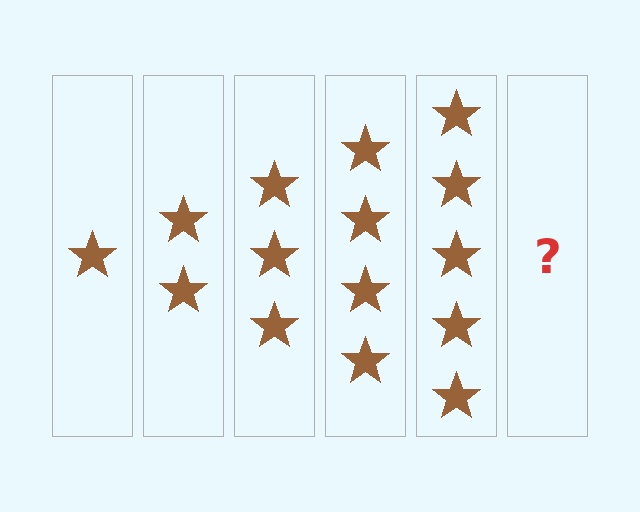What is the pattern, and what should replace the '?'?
The pattern is that each step adds one more star. The '?' should be 6 stars.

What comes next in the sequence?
The next element should be 6 stars.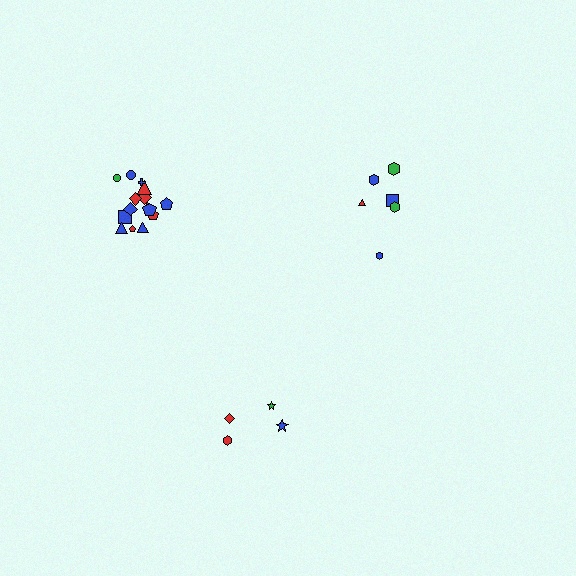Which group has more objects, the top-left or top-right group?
The top-left group.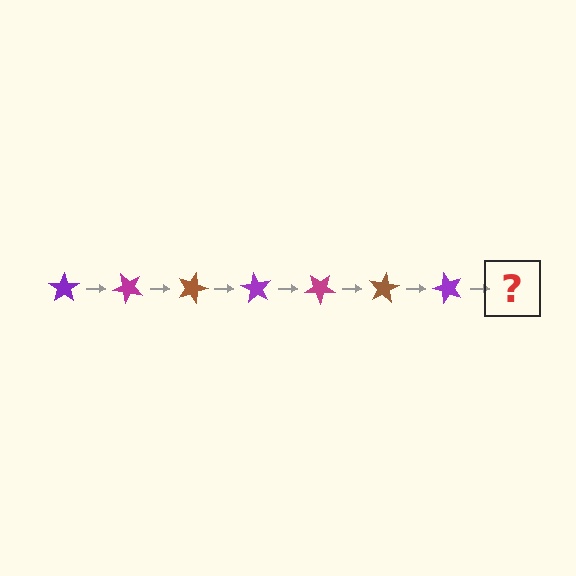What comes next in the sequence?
The next element should be a magenta star, rotated 315 degrees from the start.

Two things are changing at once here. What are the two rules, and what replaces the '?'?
The two rules are that it rotates 45 degrees each step and the color cycles through purple, magenta, and brown. The '?' should be a magenta star, rotated 315 degrees from the start.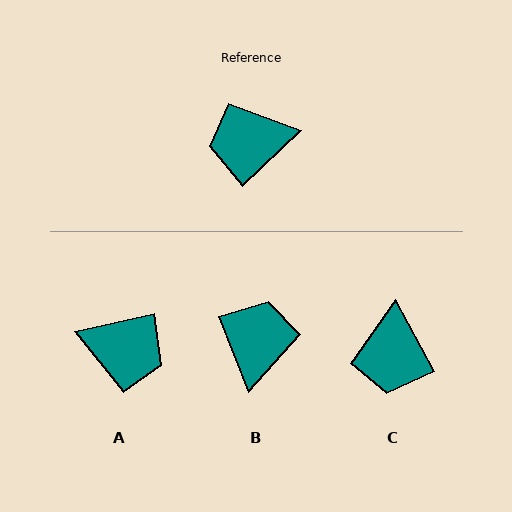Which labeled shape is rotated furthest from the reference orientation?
A, about 149 degrees away.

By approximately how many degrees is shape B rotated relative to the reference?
Approximately 112 degrees clockwise.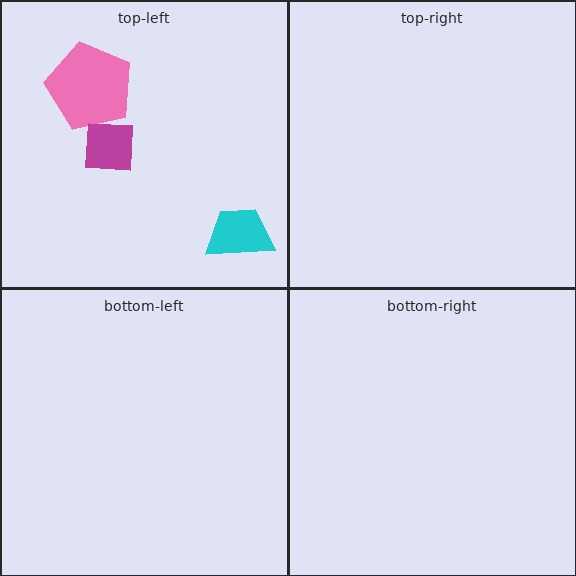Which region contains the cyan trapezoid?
The top-left region.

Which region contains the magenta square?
The top-left region.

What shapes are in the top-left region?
The cyan trapezoid, the pink pentagon, the magenta square.